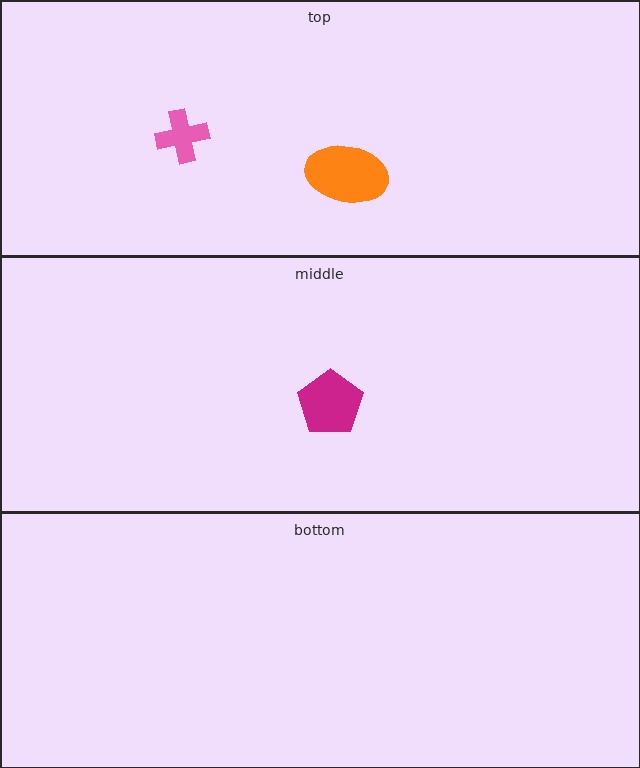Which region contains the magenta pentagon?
The middle region.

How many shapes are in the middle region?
1.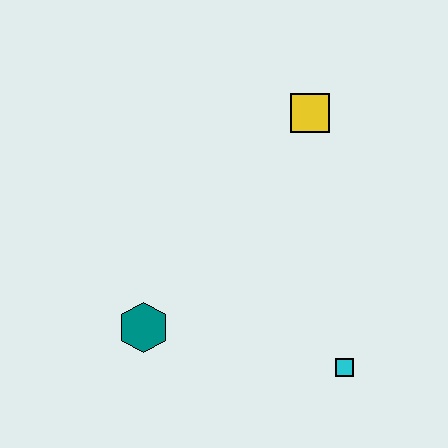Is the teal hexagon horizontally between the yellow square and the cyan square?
No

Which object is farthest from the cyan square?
The yellow square is farthest from the cyan square.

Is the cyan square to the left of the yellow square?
No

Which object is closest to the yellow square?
The cyan square is closest to the yellow square.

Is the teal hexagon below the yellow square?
Yes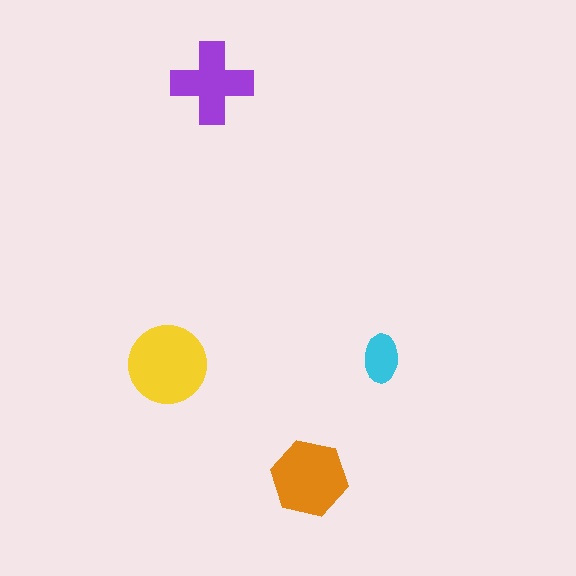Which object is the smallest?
The cyan ellipse.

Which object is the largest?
The yellow circle.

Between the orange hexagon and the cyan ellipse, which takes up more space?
The orange hexagon.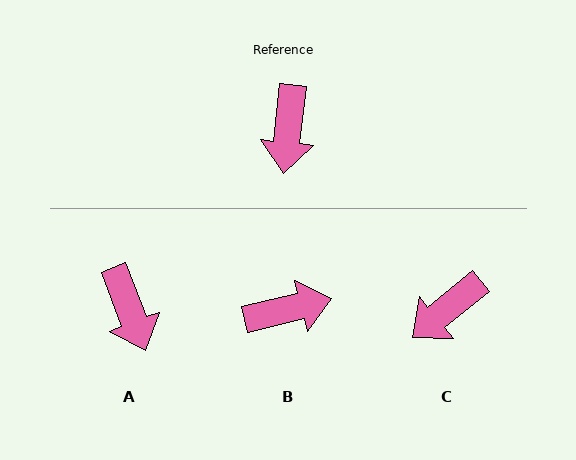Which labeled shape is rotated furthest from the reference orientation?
B, about 110 degrees away.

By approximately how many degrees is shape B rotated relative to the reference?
Approximately 110 degrees counter-clockwise.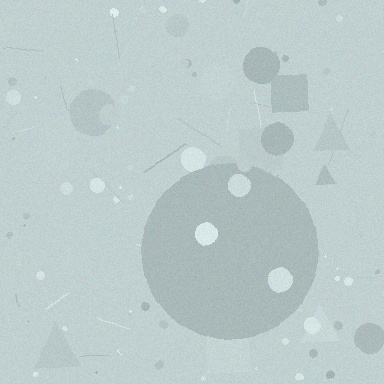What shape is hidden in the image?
A circle is hidden in the image.